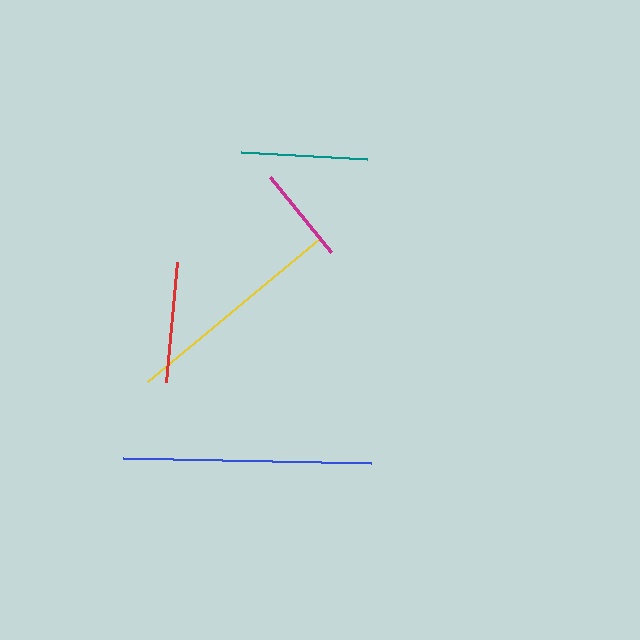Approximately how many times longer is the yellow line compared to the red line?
The yellow line is approximately 1.9 times the length of the red line.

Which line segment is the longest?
The blue line is the longest at approximately 248 pixels.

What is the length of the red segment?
The red segment is approximately 120 pixels long.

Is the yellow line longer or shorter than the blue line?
The blue line is longer than the yellow line.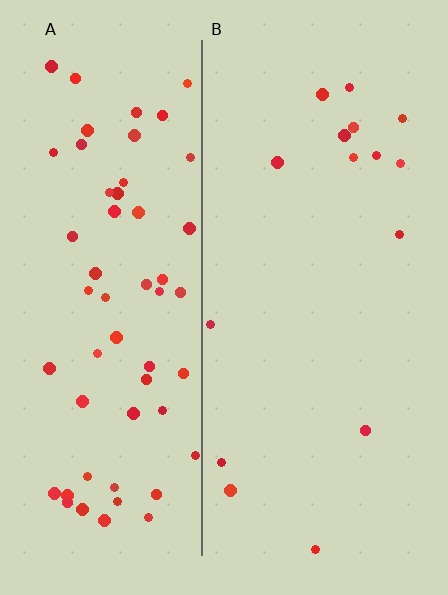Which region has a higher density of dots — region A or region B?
A (the left).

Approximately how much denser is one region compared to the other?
Approximately 3.8× — region A over region B.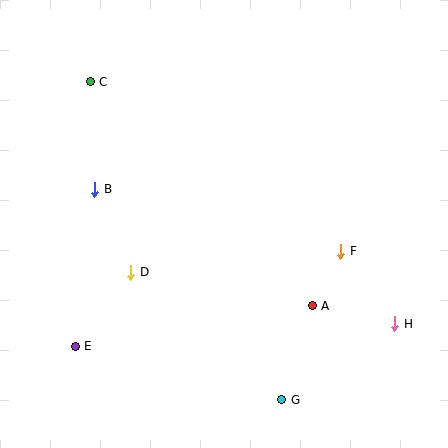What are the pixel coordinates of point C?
Point C is at (90, 82).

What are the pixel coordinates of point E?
Point E is at (75, 346).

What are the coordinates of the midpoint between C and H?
The midpoint between C and H is at (242, 203).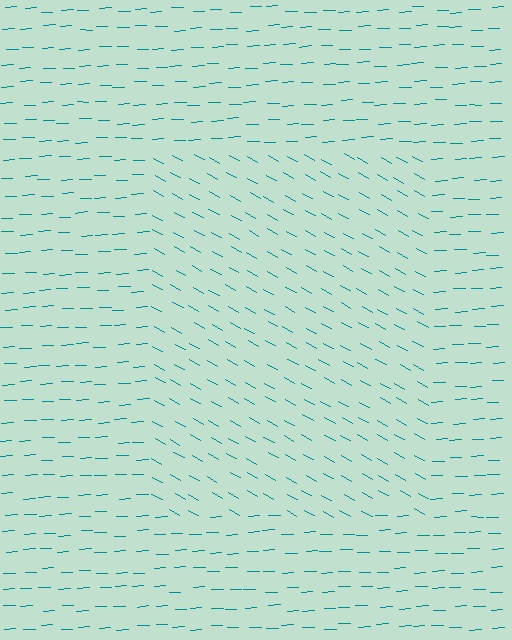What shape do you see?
I see a rectangle.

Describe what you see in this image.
The image is filled with small teal line segments. A rectangle region in the image has lines oriented differently from the surrounding lines, creating a visible texture boundary.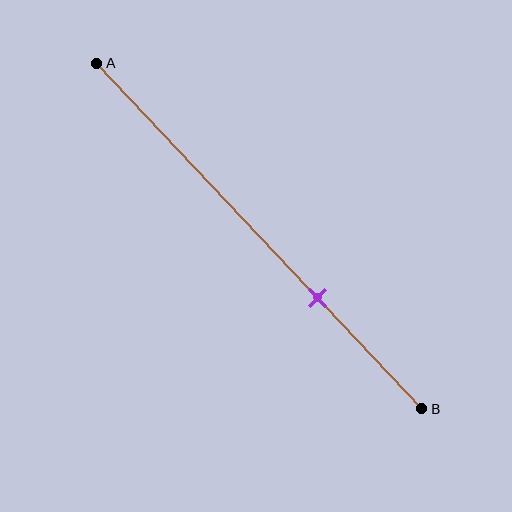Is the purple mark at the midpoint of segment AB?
No, the mark is at about 70% from A, not at the 50% midpoint.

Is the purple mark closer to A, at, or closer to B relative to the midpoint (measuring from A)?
The purple mark is closer to point B than the midpoint of segment AB.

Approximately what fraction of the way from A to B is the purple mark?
The purple mark is approximately 70% of the way from A to B.